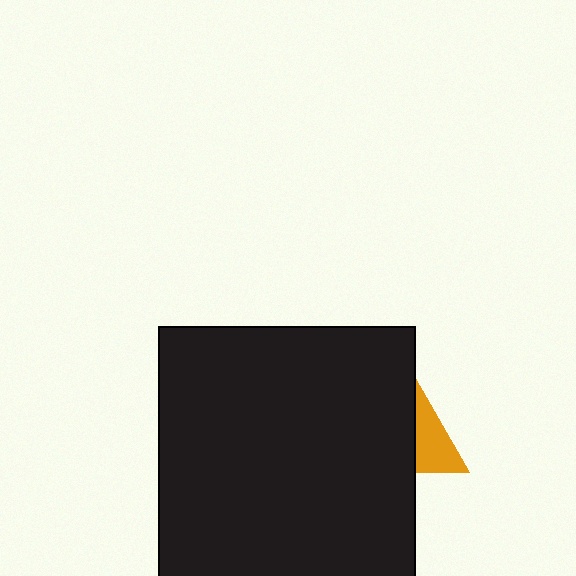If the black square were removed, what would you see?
You would see the complete orange triangle.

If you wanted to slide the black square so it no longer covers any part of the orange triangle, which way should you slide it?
Slide it left — that is the most direct way to separate the two shapes.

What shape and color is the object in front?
The object in front is a black square.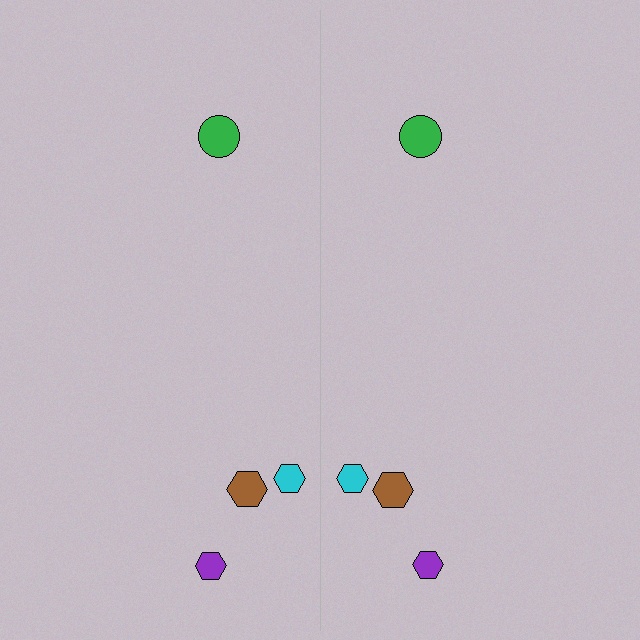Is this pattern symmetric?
Yes, this pattern has bilateral (reflection) symmetry.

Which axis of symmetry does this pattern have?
The pattern has a vertical axis of symmetry running through the center of the image.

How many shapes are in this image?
There are 8 shapes in this image.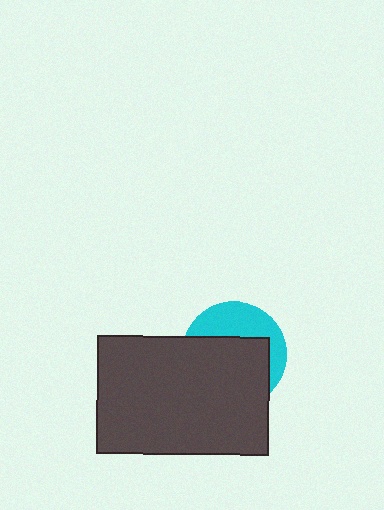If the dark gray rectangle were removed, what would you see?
You would see the complete cyan circle.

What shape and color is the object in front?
The object in front is a dark gray rectangle.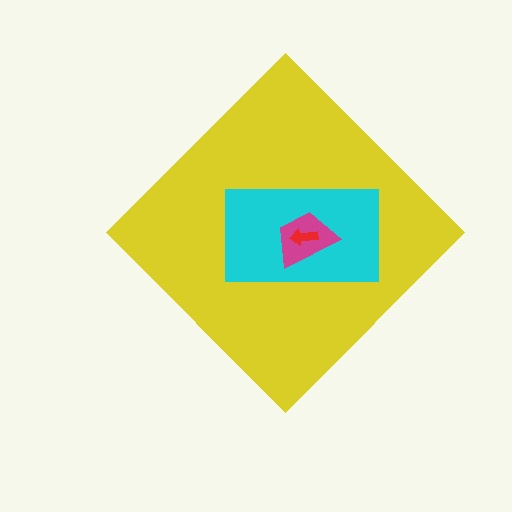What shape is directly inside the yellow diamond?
The cyan rectangle.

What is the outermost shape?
The yellow diamond.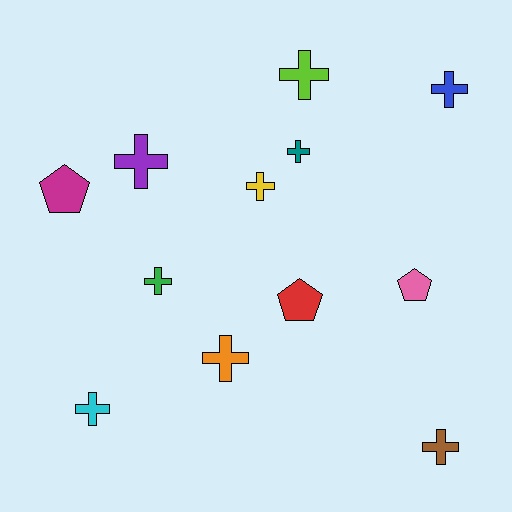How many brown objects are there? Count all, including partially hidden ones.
There is 1 brown object.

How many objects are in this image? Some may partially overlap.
There are 12 objects.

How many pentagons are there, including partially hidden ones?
There are 3 pentagons.